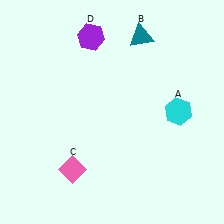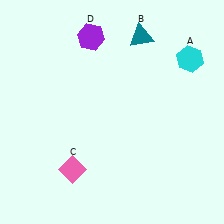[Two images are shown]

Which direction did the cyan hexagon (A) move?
The cyan hexagon (A) moved up.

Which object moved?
The cyan hexagon (A) moved up.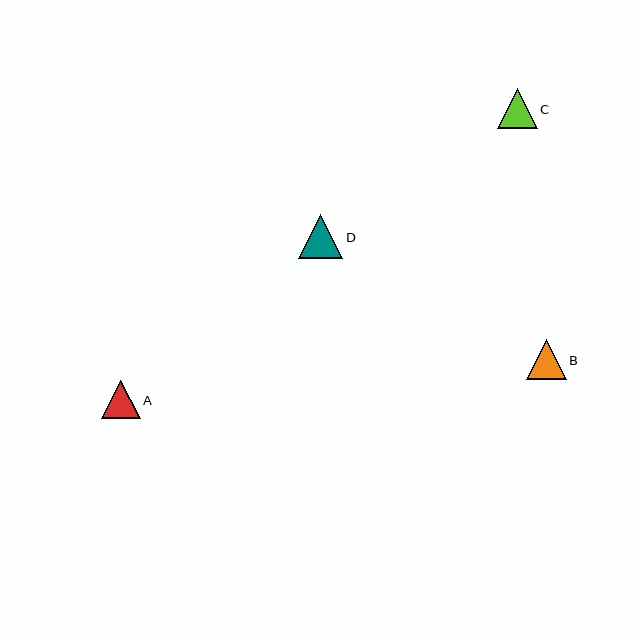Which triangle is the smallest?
Triangle A is the smallest with a size of approximately 38 pixels.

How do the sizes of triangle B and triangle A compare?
Triangle B and triangle A are approximately the same size.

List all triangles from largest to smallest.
From largest to smallest: D, C, B, A.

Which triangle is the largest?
Triangle D is the largest with a size of approximately 44 pixels.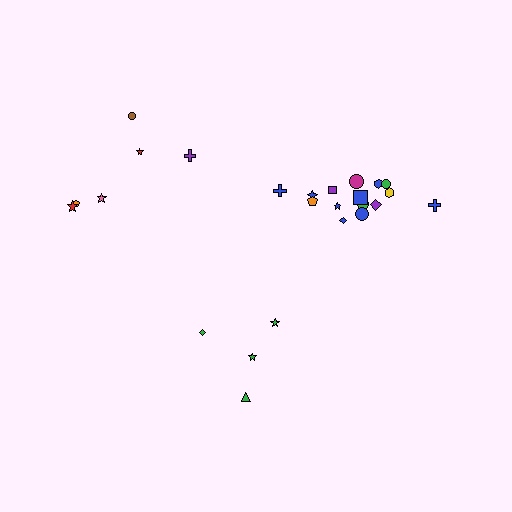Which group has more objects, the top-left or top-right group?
The top-right group.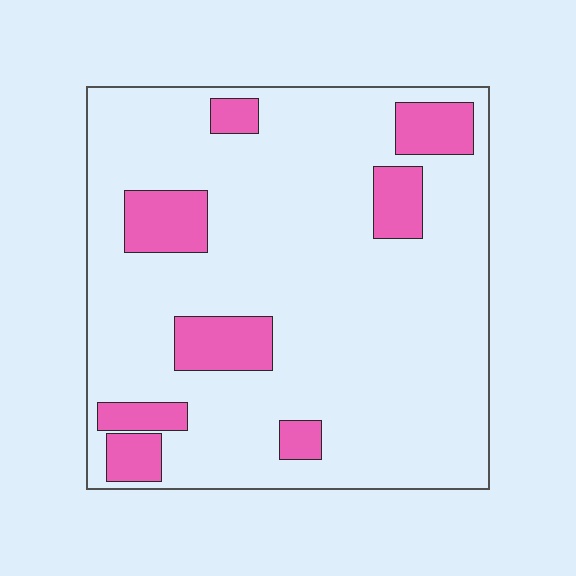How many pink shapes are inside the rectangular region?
8.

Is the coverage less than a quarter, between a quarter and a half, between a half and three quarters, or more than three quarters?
Less than a quarter.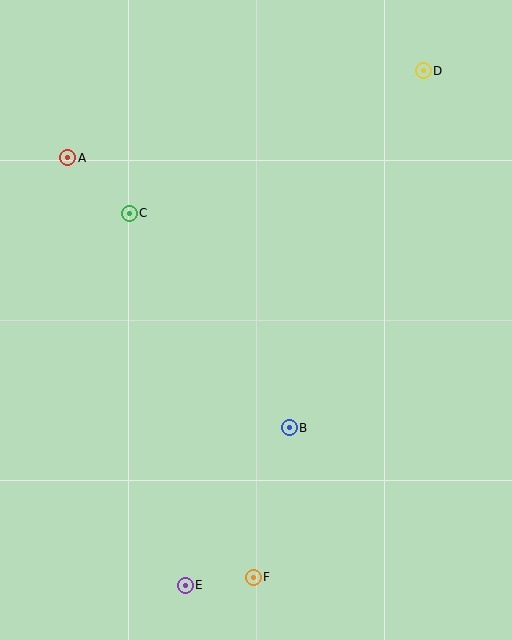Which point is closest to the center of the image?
Point B at (289, 428) is closest to the center.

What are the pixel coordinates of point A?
Point A is at (68, 158).